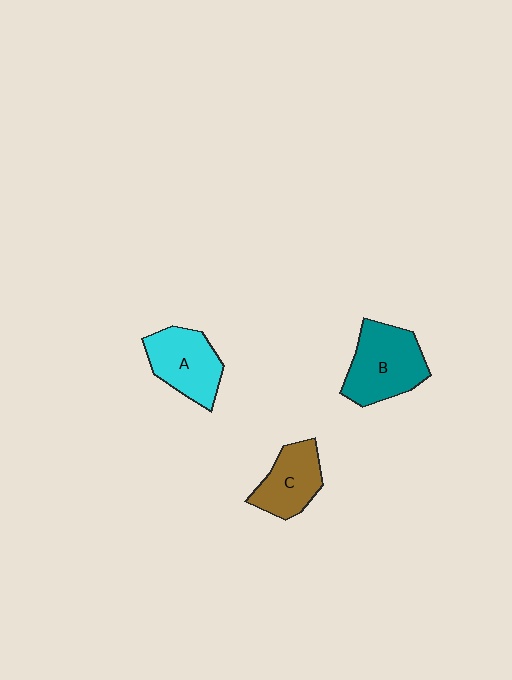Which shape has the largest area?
Shape B (teal).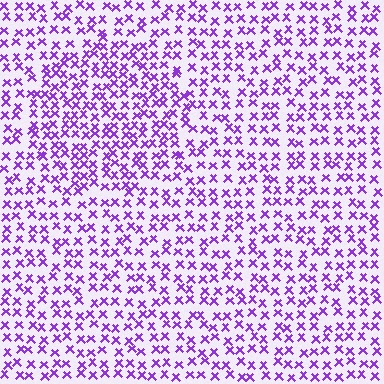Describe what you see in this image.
The image contains small purple elements arranged at two different densities. A circle-shaped region is visible where the elements are more densely packed than the surrounding area.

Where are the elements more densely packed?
The elements are more densely packed inside the circle boundary.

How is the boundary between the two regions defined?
The boundary is defined by a change in element density (approximately 1.5x ratio). All elements are the same color, size, and shape.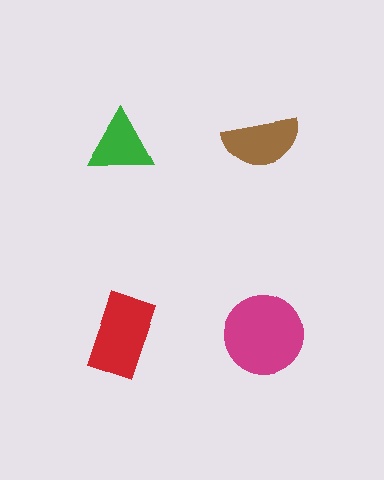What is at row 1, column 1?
A green triangle.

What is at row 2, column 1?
A red rectangle.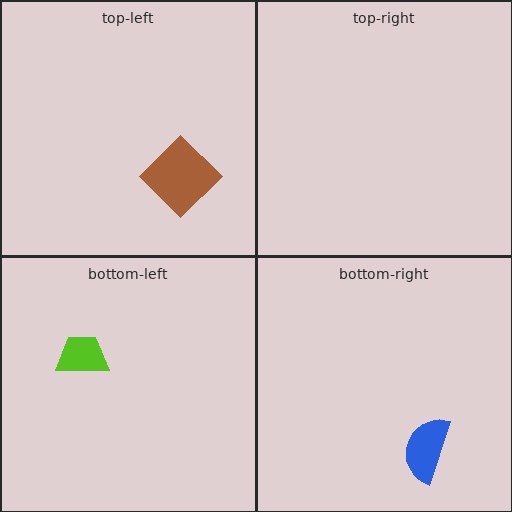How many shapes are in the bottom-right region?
1.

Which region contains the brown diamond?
The top-left region.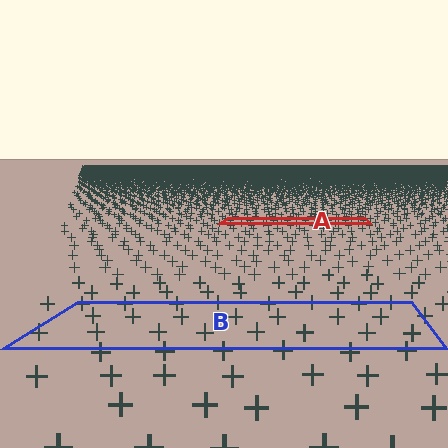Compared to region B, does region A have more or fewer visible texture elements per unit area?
Region A has more texture elements per unit area — they are packed more densely because it is farther away.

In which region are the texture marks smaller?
The texture marks are smaller in region A, because it is farther away.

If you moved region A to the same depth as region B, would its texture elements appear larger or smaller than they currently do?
They would appear larger. At a closer depth, the same texture elements are projected at a bigger on-screen size.